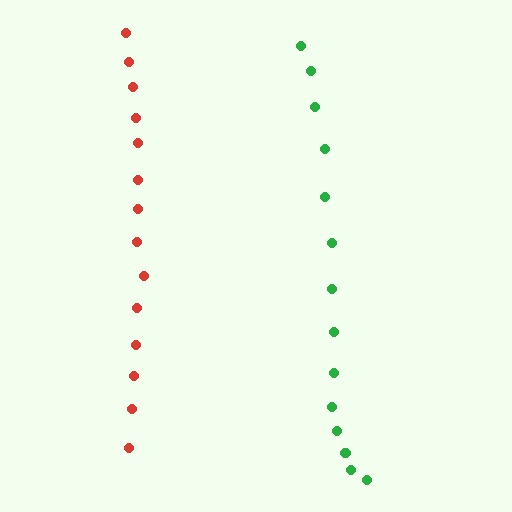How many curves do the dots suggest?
There are 2 distinct paths.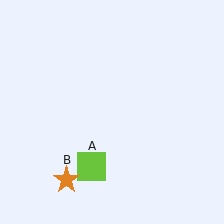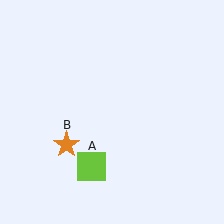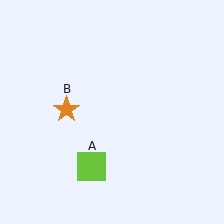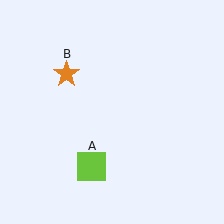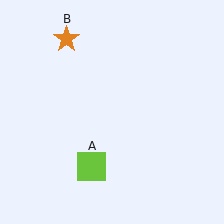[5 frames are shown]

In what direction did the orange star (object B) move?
The orange star (object B) moved up.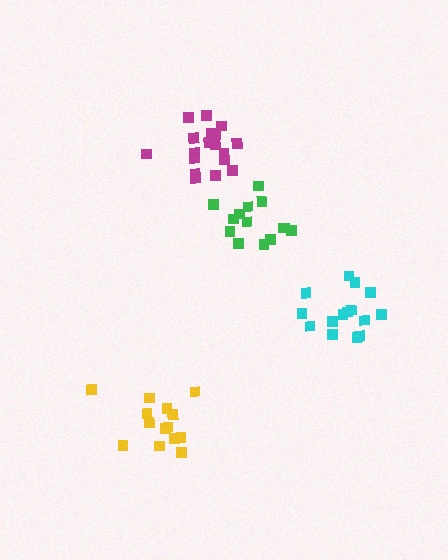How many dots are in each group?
Group 1: 14 dots, Group 2: 14 dots, Group 3: 15 dots, Group 4: 20 dots (63 total).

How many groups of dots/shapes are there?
There are 4 groups.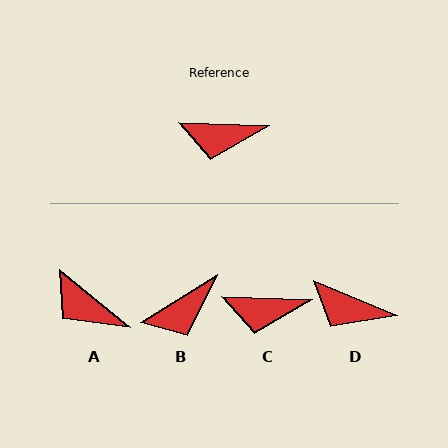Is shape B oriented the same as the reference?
No, it is off by about 34 degrees.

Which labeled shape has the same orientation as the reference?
C.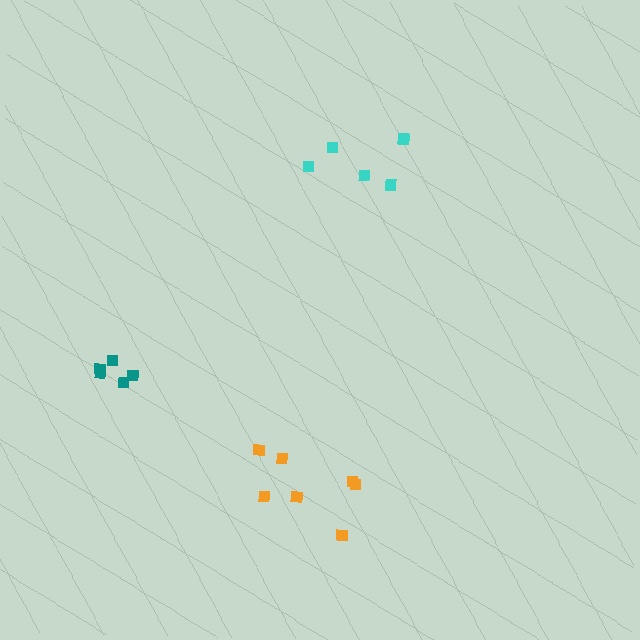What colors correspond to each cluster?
The clusters are colored: orange, teal, cyan.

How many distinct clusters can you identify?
There are 3 distinct clusters.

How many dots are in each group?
Group 1: 7 dots, Group 2: 5 dots, Group 3: 6 dots (18 total).